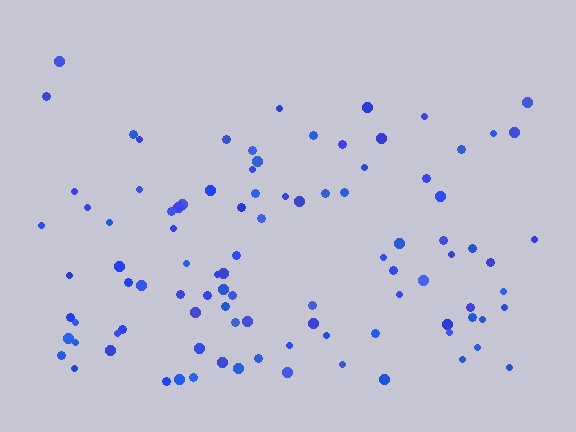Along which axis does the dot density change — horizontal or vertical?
Vertical.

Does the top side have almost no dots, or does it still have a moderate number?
Still a moderate number, just noticeably fewer than the bottom.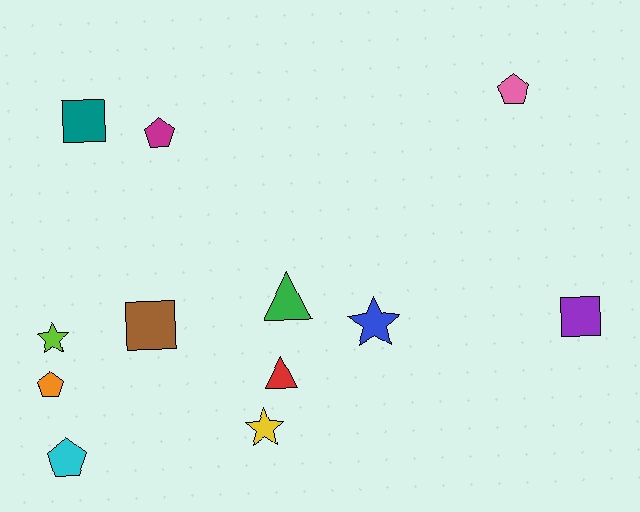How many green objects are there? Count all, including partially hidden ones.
There is 1 green object.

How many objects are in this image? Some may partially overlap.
There are 12 objects.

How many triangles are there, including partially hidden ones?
There are 2 triangles.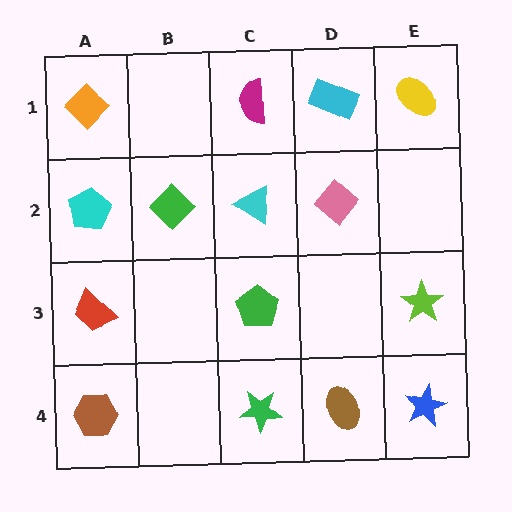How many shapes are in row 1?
4 shapes.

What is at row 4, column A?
A brown hexagon.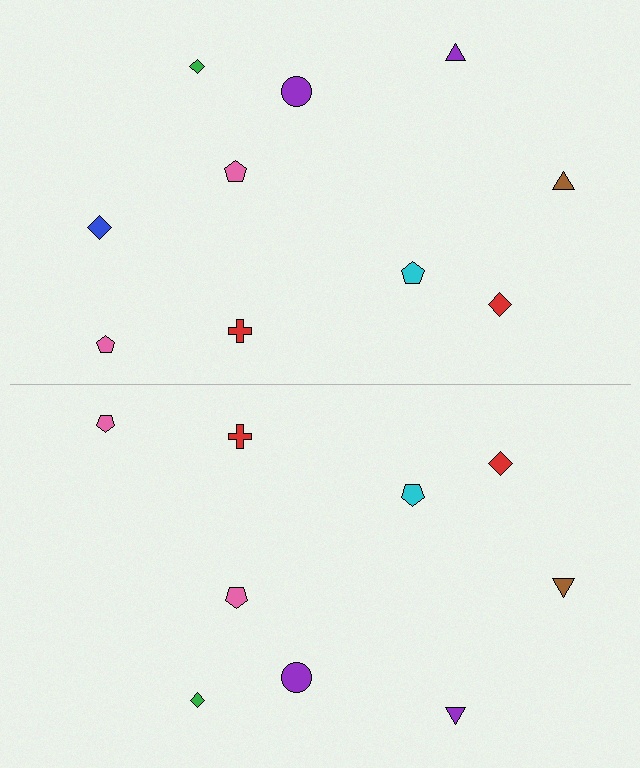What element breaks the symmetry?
A blue diamond is missing from the bottom side.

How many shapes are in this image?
There are 19 shapes in this image.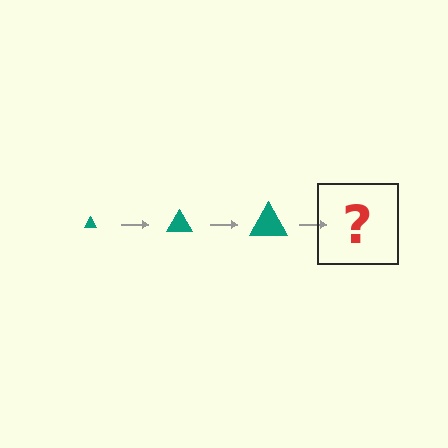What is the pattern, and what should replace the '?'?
The pattern is that the triangle gets progressively larger each step. The '?' should be a teal triangle, larger than the previous one.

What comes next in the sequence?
The next element should be a teal triangle, larger than the previous one.